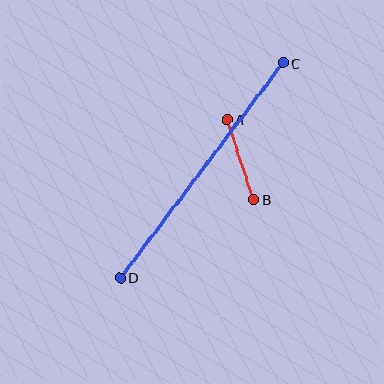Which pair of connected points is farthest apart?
Points C and D are farthest apart.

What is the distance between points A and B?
The distance is approximately 84 pixels.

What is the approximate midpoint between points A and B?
The midpoint is at approximately (240, 160) pixels.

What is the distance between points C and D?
The distance is approximately 270 pixels.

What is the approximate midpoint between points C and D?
The midpoint is at approximately (201, 170) pixels.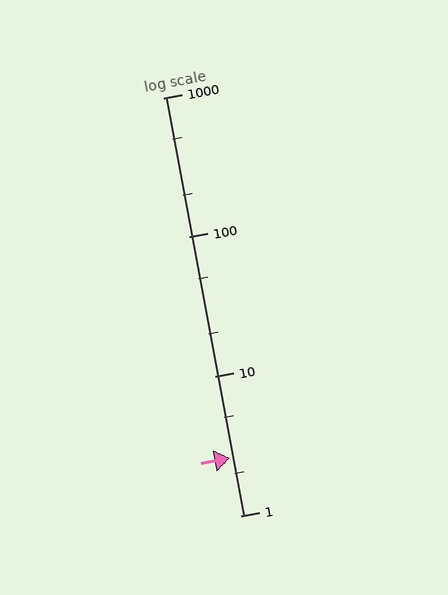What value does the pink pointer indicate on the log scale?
The pointer indicates approximately 2.6.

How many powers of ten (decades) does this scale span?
The scale spans 3 decades, from 1 to 1000.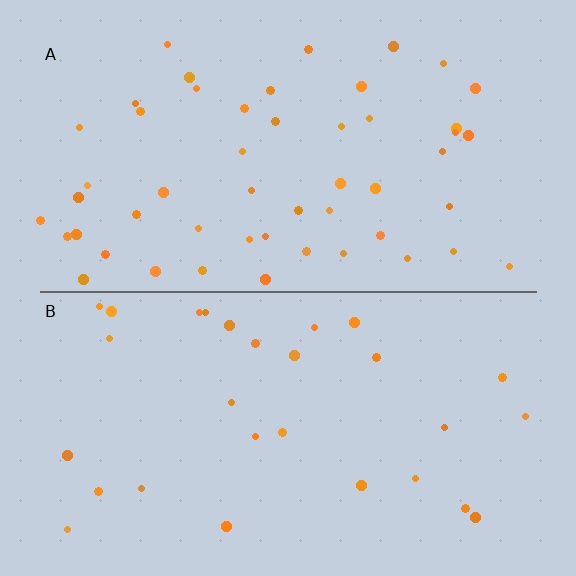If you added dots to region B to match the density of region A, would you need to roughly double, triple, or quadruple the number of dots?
Approximately double.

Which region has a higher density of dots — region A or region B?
A (the top).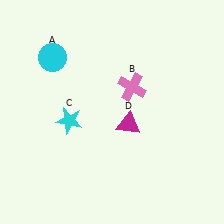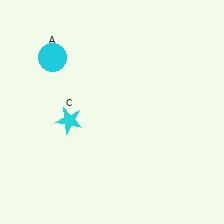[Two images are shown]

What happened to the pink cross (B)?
The pink cross (B) was removed in Image 2. It was in the top-right area of Image 1.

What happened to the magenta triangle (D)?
The magenta triangle (D) was removed in Image 2. It was in the bottom-right area of Image 1.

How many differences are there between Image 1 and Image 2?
There are 2 differences between the two images.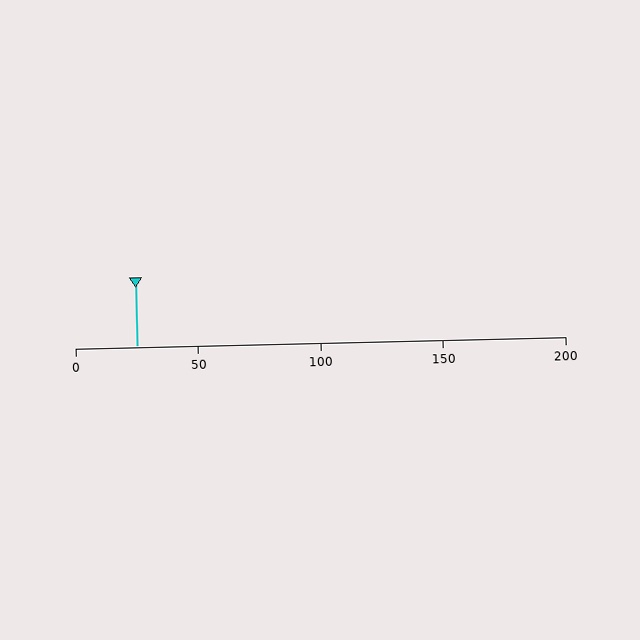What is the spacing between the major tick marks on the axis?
The major ticks are spaced 50 apart.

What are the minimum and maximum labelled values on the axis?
The axis runs from 0 to 200.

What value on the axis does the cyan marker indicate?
The marker indicates approximately 25.